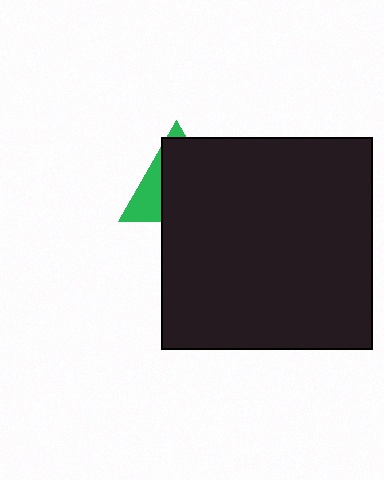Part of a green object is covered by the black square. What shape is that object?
It is a triangle.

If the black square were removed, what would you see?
You would see the complete green triangle.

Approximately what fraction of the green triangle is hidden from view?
Roughly 69% of the green triangle is hidden behind the black square.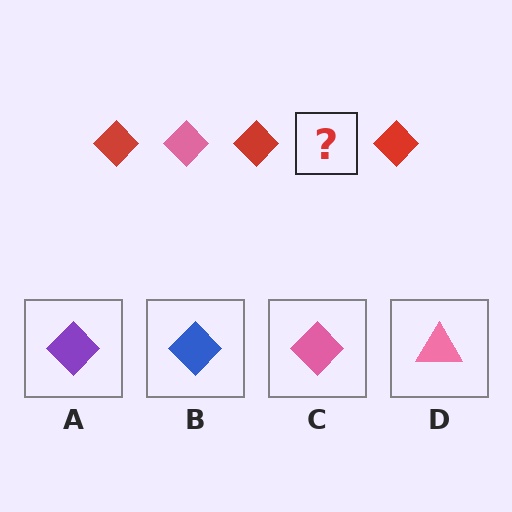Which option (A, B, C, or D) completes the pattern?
C.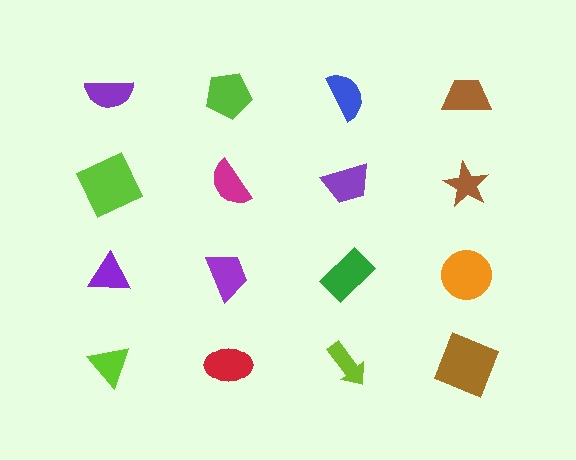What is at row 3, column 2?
A purple trapezoid.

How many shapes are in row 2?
4 shapes.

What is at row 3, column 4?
An orange circle.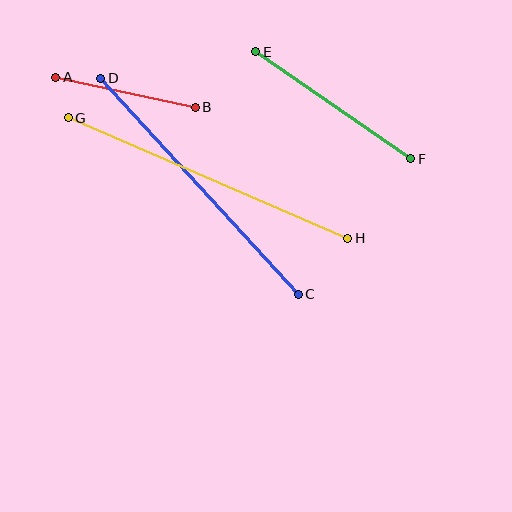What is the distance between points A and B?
The distance is approximately 142 pixels.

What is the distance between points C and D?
The distance is approximately 293 pixels.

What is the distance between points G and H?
The distance is approximately 305 pixels.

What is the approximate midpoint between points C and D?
The midpoint is at approximately (200, 186) pixels.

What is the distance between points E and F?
The distance is approximately 189 pixels.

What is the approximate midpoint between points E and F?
The midpoint is at approximately (333, 105) pixels.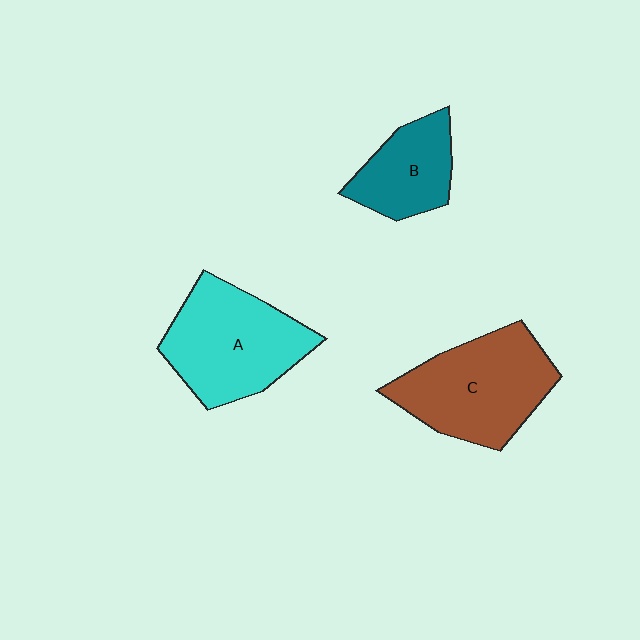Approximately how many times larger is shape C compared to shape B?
Approximately 1.7 times.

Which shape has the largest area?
Shape C (brown).